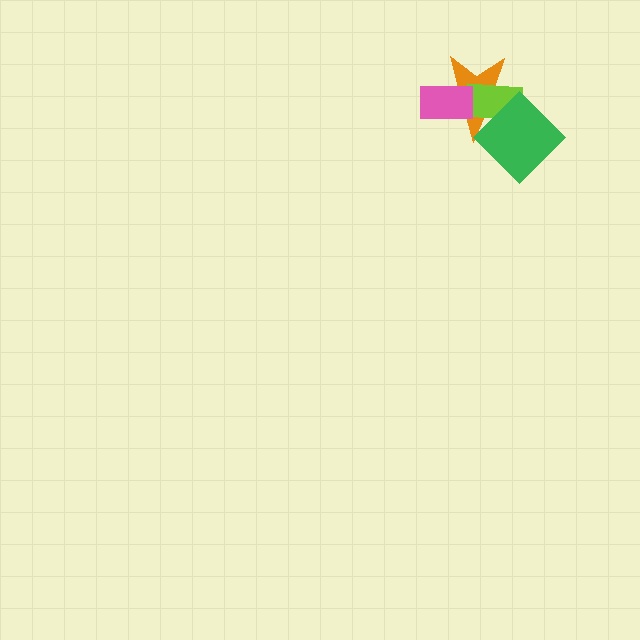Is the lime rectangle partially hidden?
Yes, it is partially covered by another shape.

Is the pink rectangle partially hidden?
No, no other shape covers it.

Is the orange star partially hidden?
Yes, it is partially covered by another shape.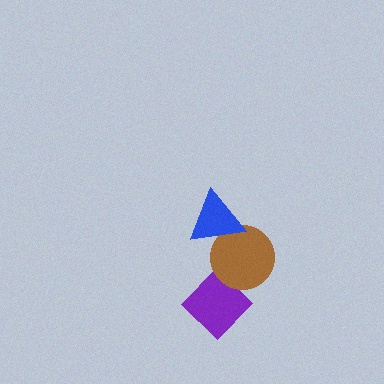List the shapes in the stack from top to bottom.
From top to bottom: the blue triangle, the brown circle, the purple diamond.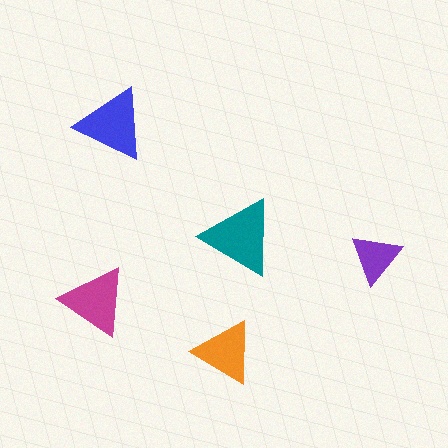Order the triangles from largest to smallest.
the teal one, the blue one, the magenta one, the orange one, the purple one.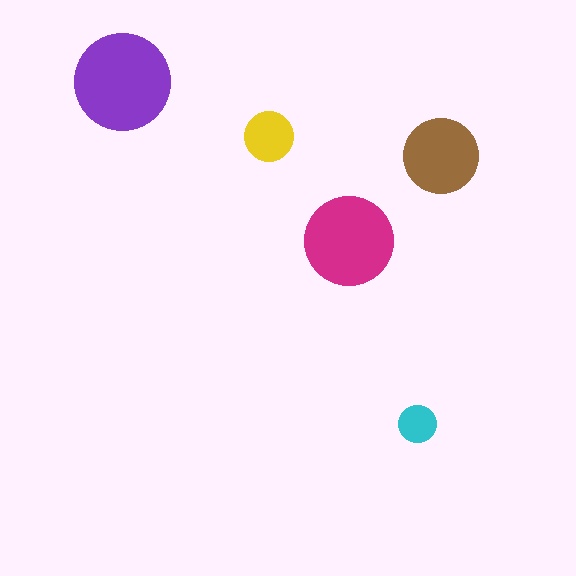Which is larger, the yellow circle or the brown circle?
The brown one.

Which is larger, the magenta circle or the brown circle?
The magenta one.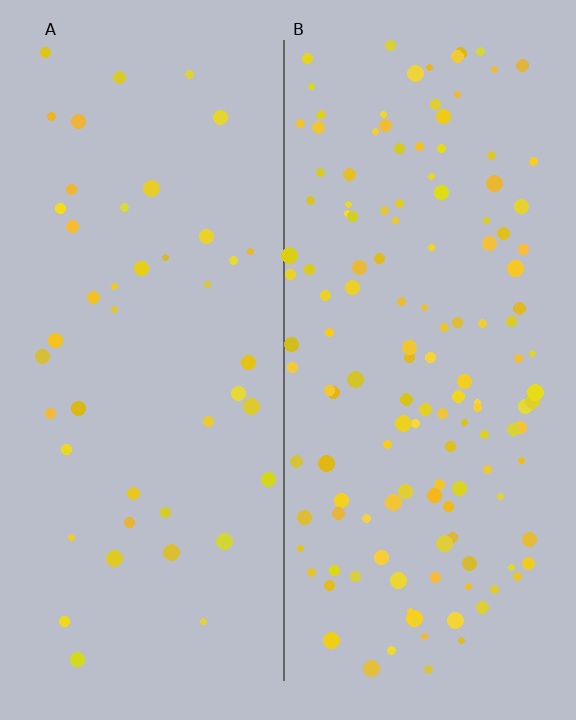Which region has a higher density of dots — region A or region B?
B (the right).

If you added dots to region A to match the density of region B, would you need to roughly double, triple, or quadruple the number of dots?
Approximately triple.